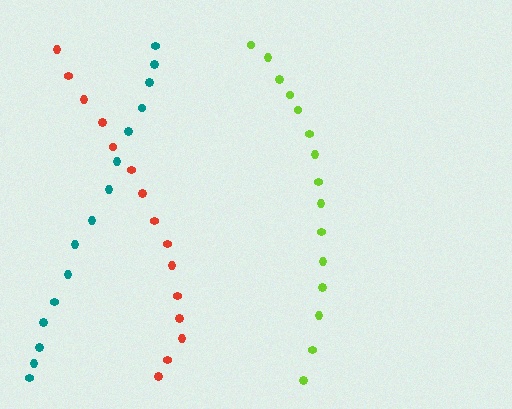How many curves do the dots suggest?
There are 3 distinct paths.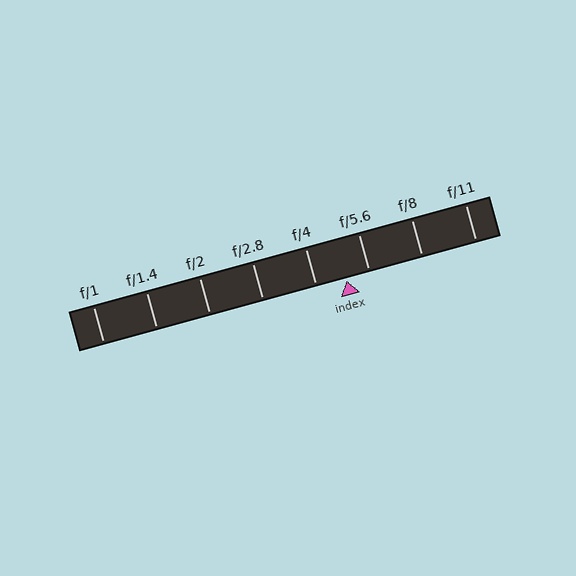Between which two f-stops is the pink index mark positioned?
The index mark is between f/4 and f/5.6.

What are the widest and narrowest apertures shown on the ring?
The widest aperture shown is f/1 and the narrowest is f/11.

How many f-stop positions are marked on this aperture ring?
There are 8 f-stop positions marked.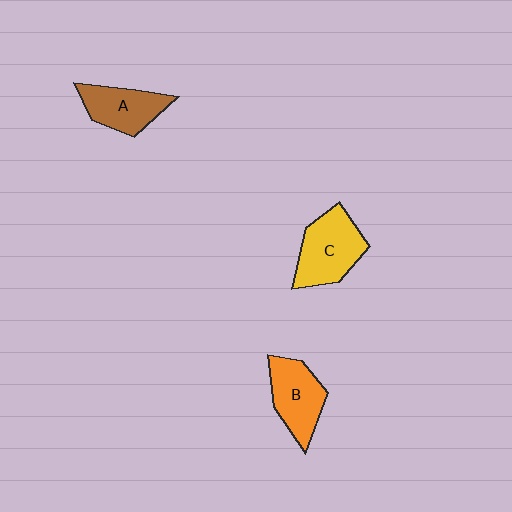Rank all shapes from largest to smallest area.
From largest to smallest: C (yellow), B (orange), A (brown).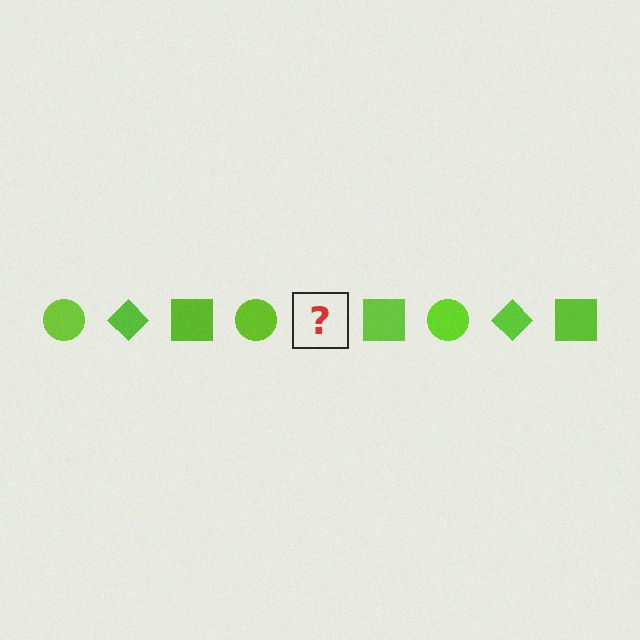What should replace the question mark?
The question mark should be replaced with a lime diamond.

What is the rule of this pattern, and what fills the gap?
The rule is that the pattern cycles through circle, diamond, square shapes in lime. The gap should be filled with a lime diamond.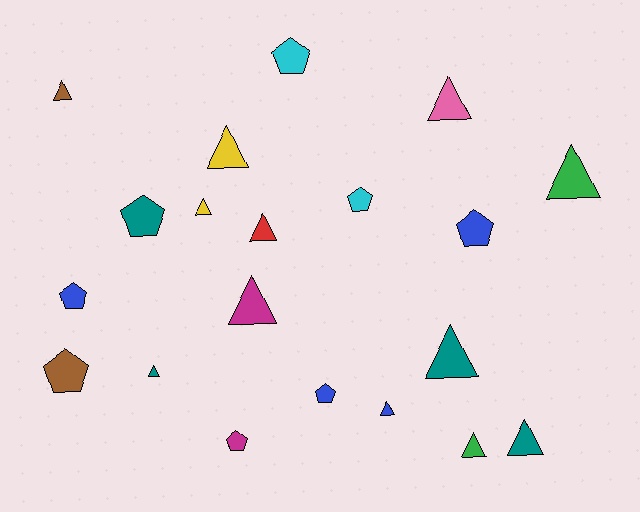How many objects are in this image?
There are 20 objects.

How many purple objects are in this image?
There are no purple objects.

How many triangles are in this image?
There are 12 triangles.